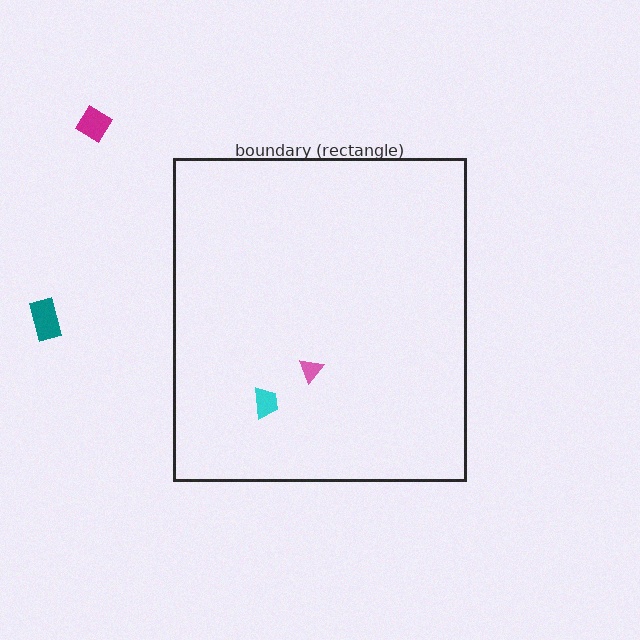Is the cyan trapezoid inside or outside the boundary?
Inside.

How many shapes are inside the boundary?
2 inside, 2 outside.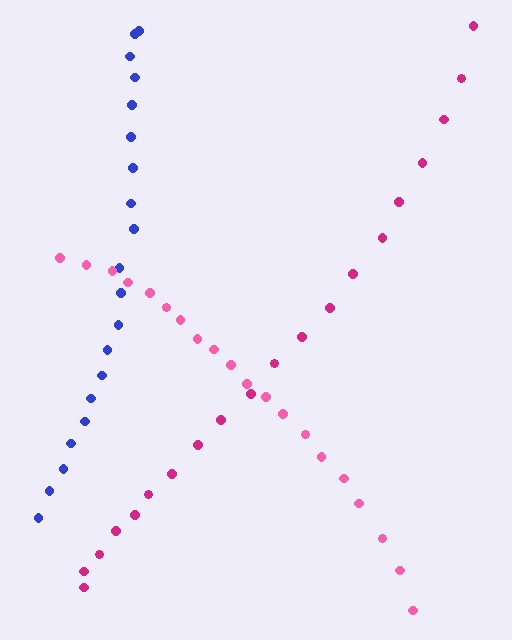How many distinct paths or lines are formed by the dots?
There are 3 distinct paths.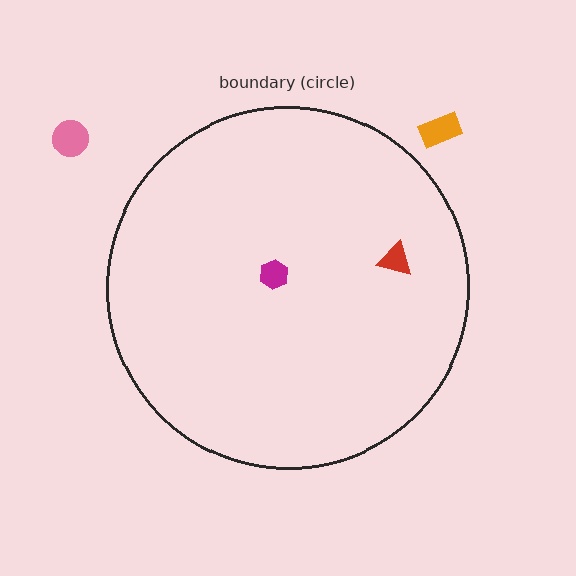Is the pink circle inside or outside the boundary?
Outside.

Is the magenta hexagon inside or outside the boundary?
Inside.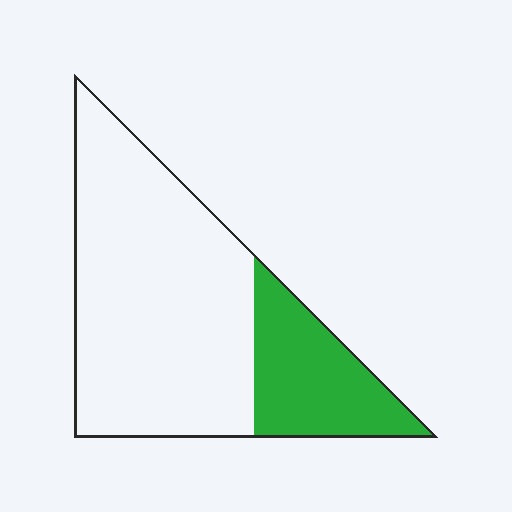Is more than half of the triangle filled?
No.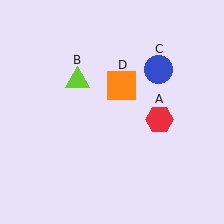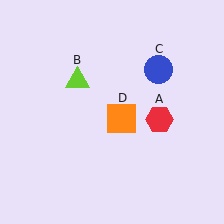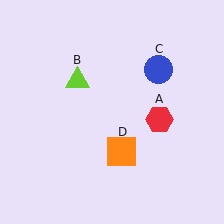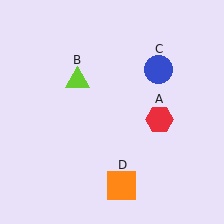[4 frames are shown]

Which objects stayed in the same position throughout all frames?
Red hexagon (object A) and lime triangle (object B) and blue circle (object C) remained stationary.